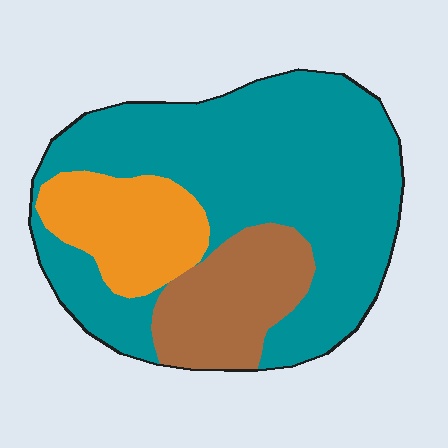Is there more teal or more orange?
Teal.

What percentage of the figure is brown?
Brown takes up about one fifth (1/5) of the figure.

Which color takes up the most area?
Teal, at roughly 65%.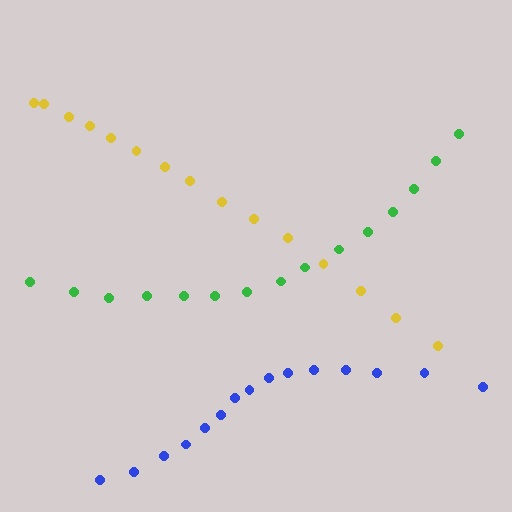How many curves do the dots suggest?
There are 3 distinct paths.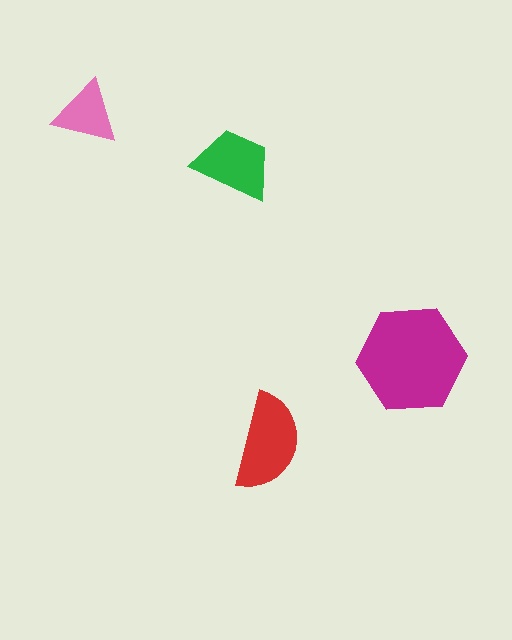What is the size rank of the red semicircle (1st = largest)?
2nd.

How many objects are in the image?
There are 4 objects in the image.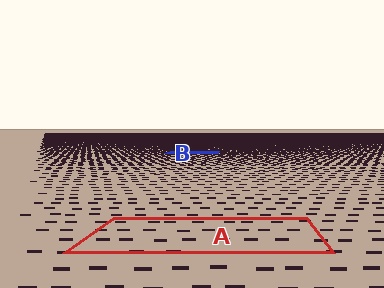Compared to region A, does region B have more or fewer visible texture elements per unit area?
Region B has more texture elements per unit area — they are packed more densely because it is farther away.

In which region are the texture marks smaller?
The texture marks are smaller in region B, because it is farther away.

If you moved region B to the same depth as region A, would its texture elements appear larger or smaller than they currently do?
They would appear larger. At a closer depth, the same texture elements are projected at a bigger on-screen size.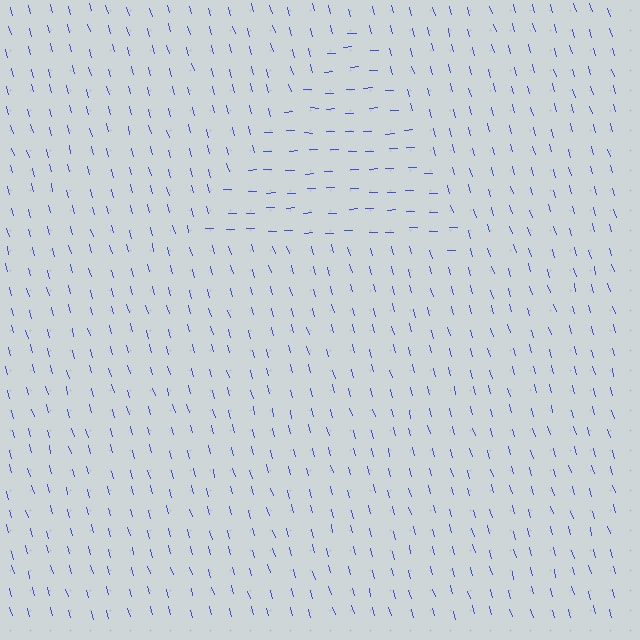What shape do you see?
I see a triangle.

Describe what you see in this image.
The image is filled with small blue line segments. A triangle region in the image has lines oriented differently from the surrounding lines, creating a visible texture boundary.